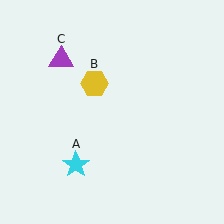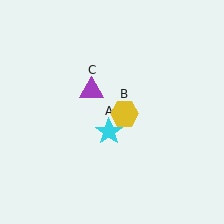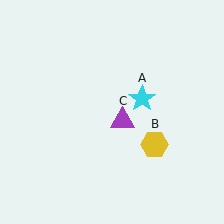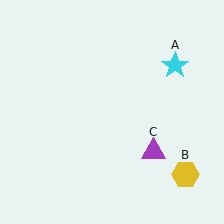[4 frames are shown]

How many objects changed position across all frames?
3 objects changed position: cyan star (object A), yellow hexagon (object B), purple triangle (object C).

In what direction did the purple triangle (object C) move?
The purple triangle (object C) moved down and to the right.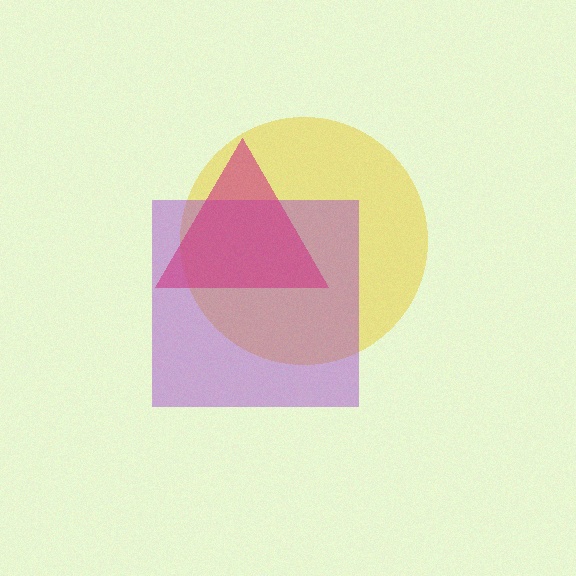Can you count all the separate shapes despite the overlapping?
Yes, there are 3 separate shapes.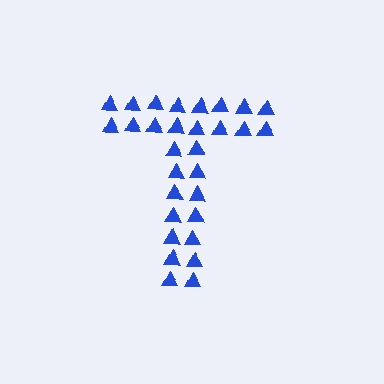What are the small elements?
The small elements are triangles.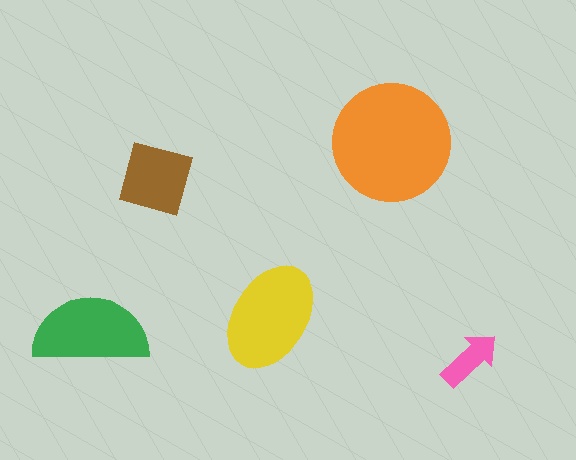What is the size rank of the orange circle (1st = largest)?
1st.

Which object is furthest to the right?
The pink arrow is rightmost.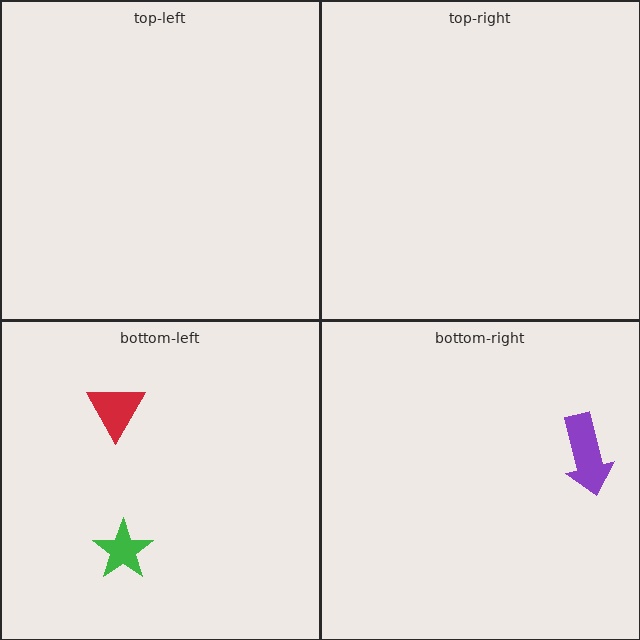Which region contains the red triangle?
The bottom-left region.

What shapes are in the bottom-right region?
The purple arrow.